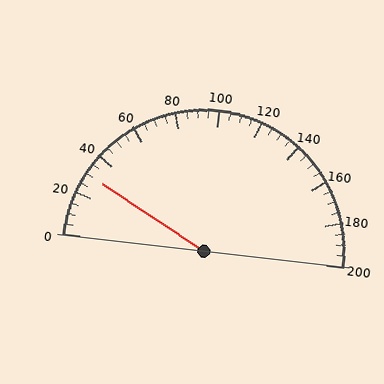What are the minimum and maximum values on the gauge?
The gauge ranges from 0 to 200.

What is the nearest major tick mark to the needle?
The nearest major tick mark is 40.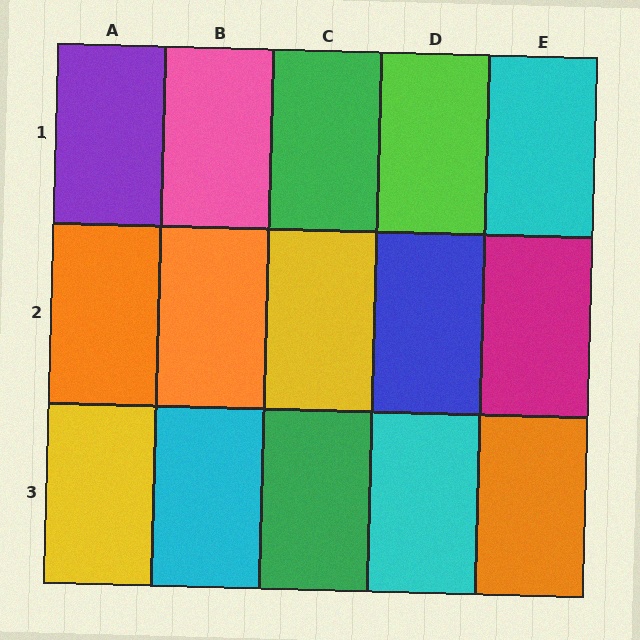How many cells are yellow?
2 cells are yellow.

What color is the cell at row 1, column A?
Purple.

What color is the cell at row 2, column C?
Yellow.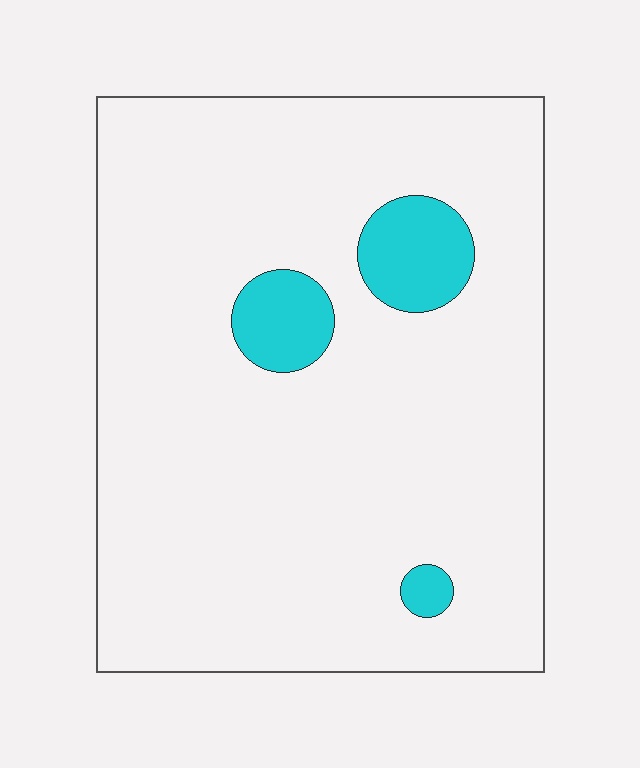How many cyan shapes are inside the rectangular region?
3.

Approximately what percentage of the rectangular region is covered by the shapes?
Approximately 10%.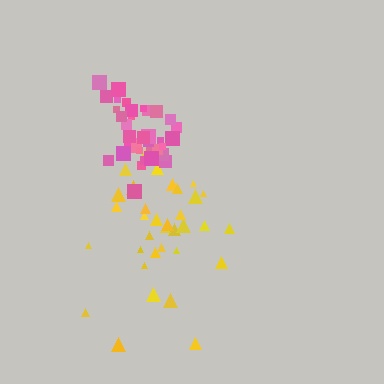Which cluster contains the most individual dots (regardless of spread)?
Yellow (35).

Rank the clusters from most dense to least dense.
pink, yellow.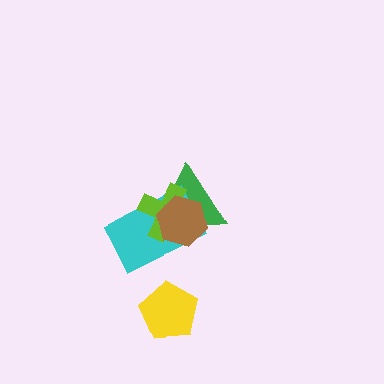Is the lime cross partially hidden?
Yes, it is partially covered by another shape.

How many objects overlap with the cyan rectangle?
3 objects overlap with the cyan rectangle.